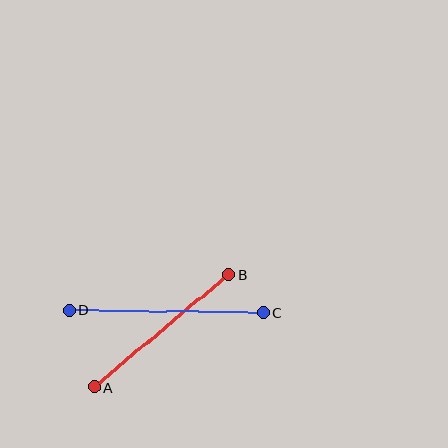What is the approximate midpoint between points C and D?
The midpoint is at approximately (166, 311) pixels.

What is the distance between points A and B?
The distance is approximately 175 pixels.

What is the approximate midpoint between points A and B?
The midpoint is at approximately (161, 331) pixels.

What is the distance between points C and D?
The distance is approximately 194 pixels.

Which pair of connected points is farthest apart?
Points C and D are farthest apart.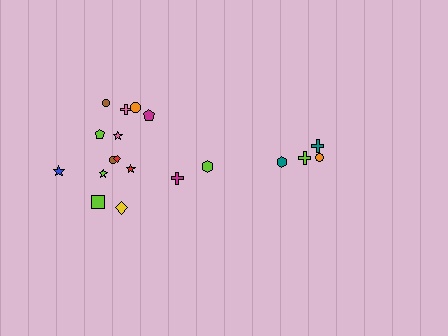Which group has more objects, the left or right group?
The left group.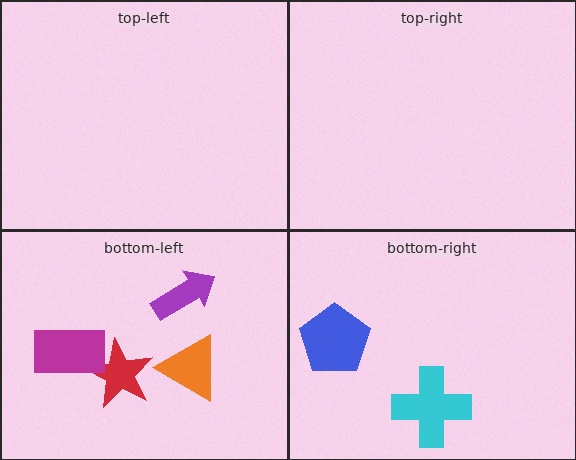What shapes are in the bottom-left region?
The purple arrow, the orange triangle, the red star, the magenta rectangle.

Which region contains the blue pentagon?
The bottom-right region.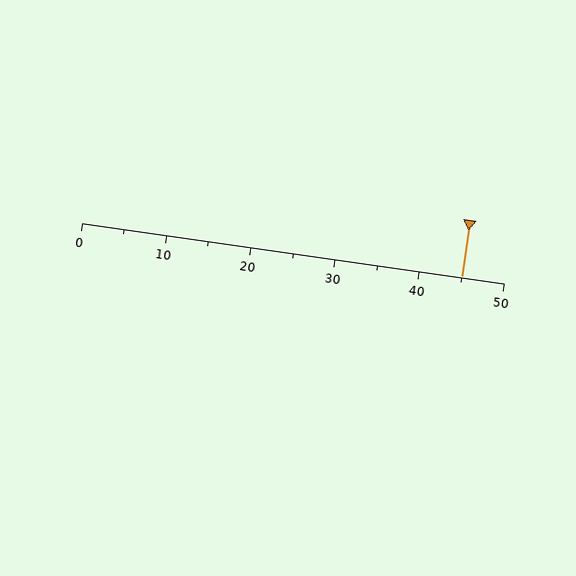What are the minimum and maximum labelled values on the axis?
The axis runs from 0 to 50.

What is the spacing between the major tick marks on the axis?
The major ticks are spaced 10 apart.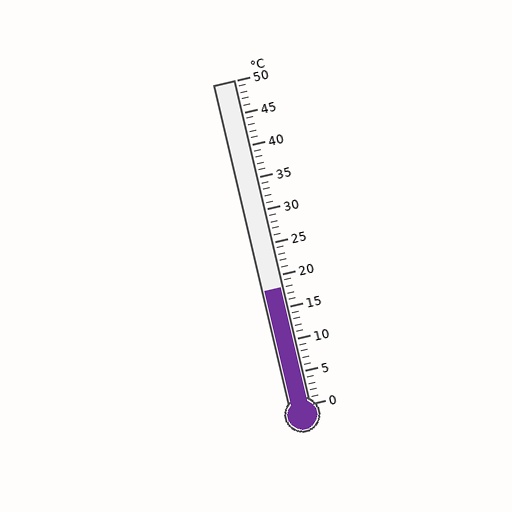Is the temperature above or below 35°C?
The temperature is below 35°C.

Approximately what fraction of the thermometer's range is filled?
The thermometer is filled to approximately 35% of its range.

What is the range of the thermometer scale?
The thermometer scale ranges from 0°C to 50°C.